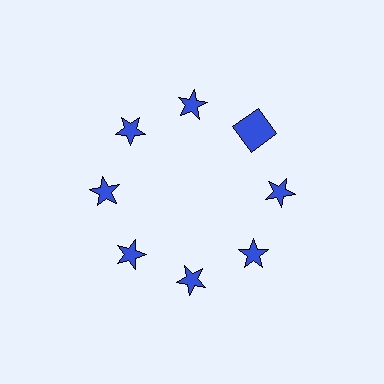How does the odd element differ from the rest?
It has a different shape: square instead of star.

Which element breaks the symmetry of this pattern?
The blue square at roughly the 2 o'clock position breaks the symmetry. All other shapes are blue stars.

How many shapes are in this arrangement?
There are 8 shapes arranged in a ring pattern.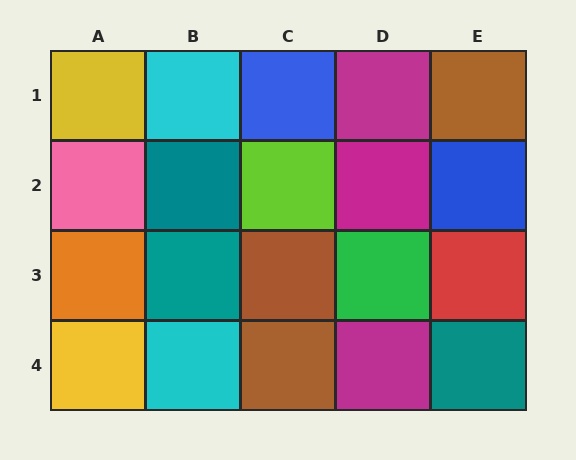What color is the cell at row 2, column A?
Pink.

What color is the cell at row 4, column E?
Teal.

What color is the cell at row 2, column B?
Teal.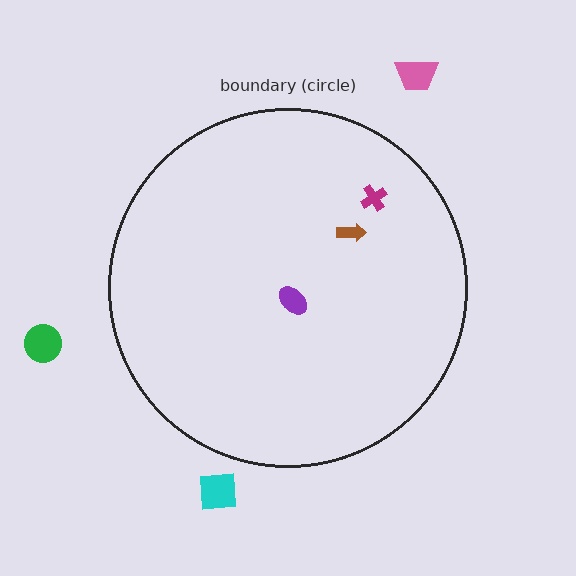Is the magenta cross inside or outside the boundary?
Inside.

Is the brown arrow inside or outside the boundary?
Inside.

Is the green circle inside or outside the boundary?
Outside.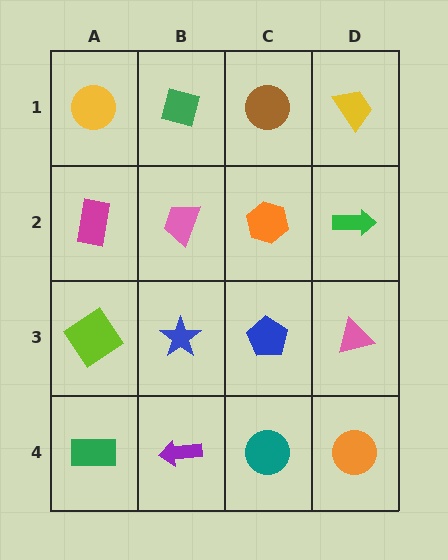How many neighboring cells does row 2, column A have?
3.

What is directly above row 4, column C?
A blue pentagon.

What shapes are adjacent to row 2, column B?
A green diamond (row 1, column B), a blue star (row 3, column B), a magenta rectangle (row 2, column A), an orange hexagon (row 2, column C).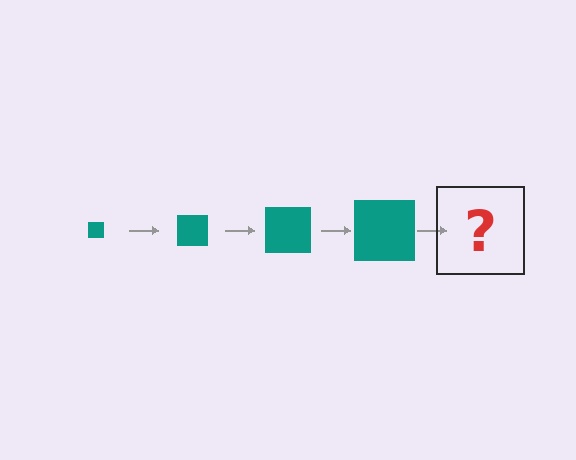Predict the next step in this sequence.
The next step is a teal square, larger than the previous one.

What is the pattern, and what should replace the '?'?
The pattern is that the square gets progressively larger each step. The '?' should be a teal square, larger than the previous one.